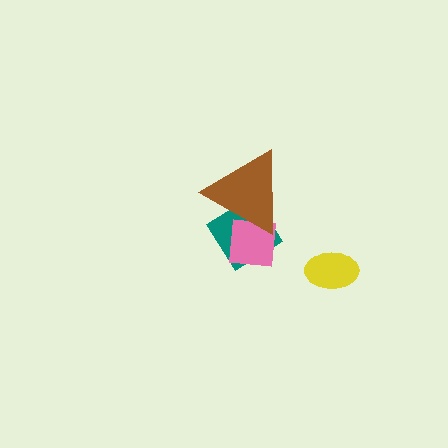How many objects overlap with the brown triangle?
2 objects overlap with the brown triangle.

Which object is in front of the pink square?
The brown triangle is in front of the pink square.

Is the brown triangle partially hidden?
No, no other shape covers it.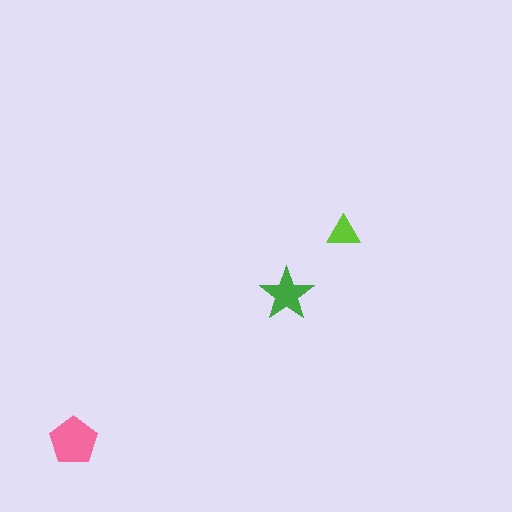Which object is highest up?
The lime triangle is topmost.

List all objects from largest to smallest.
The pink pentagon, the green star, the lime triangle.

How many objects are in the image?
There are 3 objects in the image.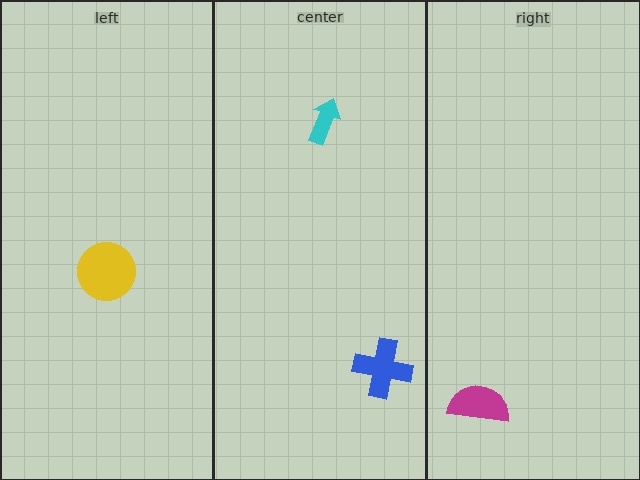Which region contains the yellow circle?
The left region.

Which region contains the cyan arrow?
The center region.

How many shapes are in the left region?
1.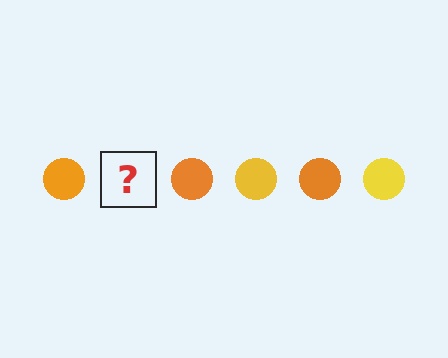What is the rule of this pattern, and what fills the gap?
The rule is that the pattern cycles through orange, yellow circles. The gap should be filled with a yellow circle.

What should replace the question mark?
The question mark should be replaced with a yellow circle.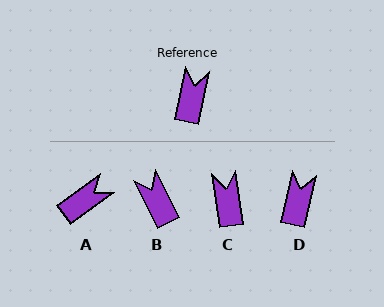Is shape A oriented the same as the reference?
No, it is off by about 42 degrees.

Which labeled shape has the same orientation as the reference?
D.